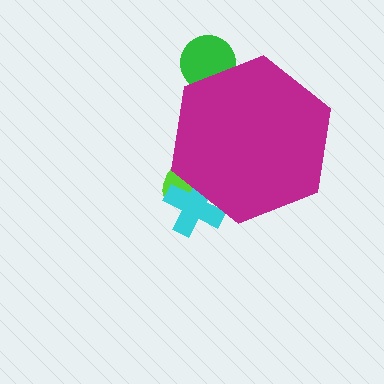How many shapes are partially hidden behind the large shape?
3 shapes are partially hidden.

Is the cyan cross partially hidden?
Yes, the cyan cross is partially hidden behind the magenta hexagon.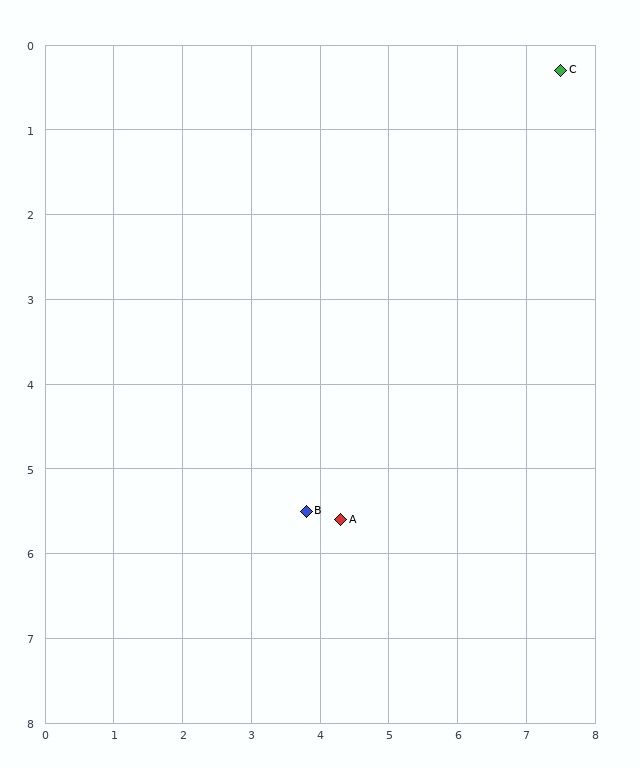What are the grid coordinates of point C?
Point C is at approximately (7.5, 0.3).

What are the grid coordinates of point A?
Point A is at approximately (4.3, 5.6).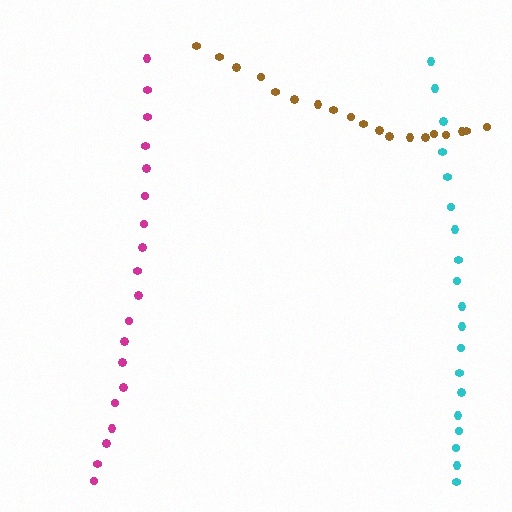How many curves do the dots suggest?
There are 3 distinct paths.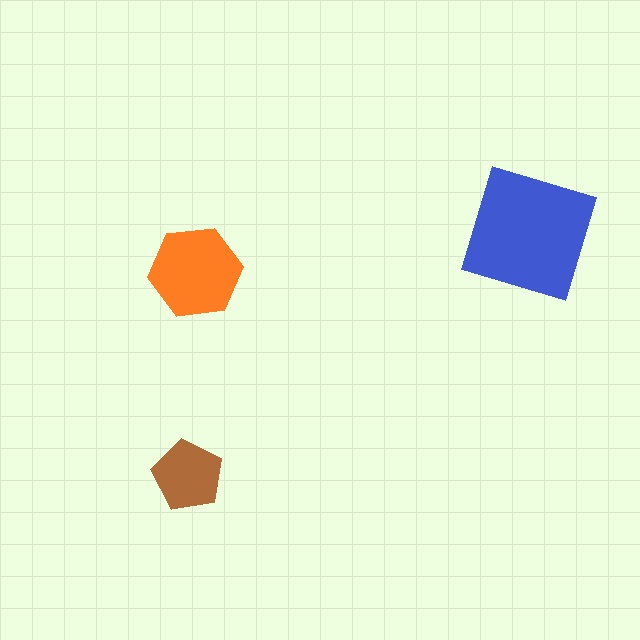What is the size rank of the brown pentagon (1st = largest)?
3rd.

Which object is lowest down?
The brown pentagon is bottommost.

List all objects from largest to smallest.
The blue square, the orange hexagon, the brown pentagon.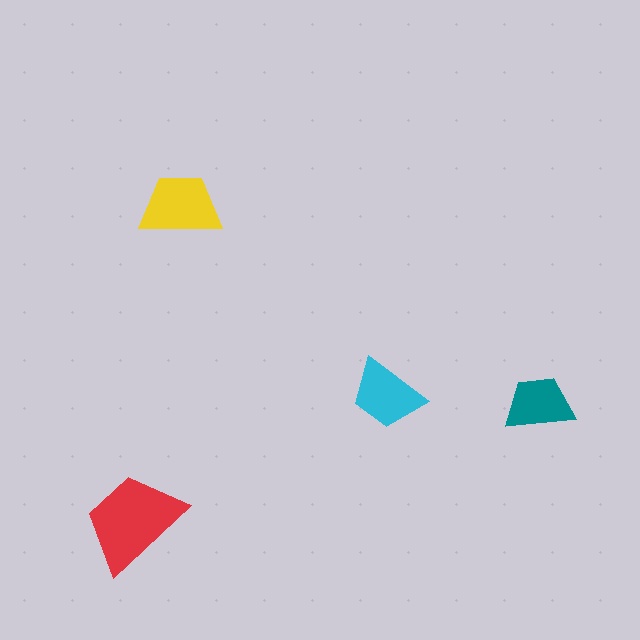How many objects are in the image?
There are 4 objects in the image.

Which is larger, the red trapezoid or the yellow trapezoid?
The red one.